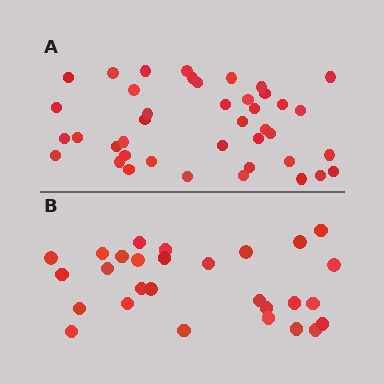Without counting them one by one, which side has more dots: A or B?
Region A (the top region) has more dots.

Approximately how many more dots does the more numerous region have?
Region A has approximately 15 more dots than region B.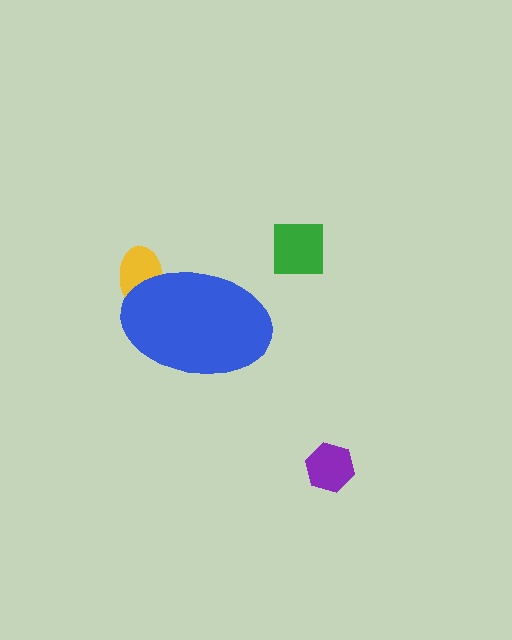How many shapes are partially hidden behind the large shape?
1 shape is partially hidden.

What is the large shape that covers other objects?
A blue ellipse.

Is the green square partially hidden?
No, the green square is fully visible.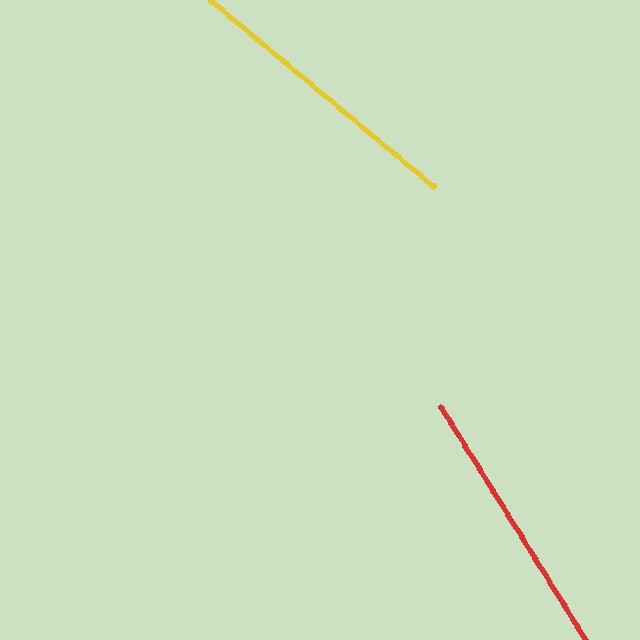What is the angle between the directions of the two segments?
Approximately 18 degrees.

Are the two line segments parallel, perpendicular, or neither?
Neither parallel nor perpendicular — they differ by about 18°.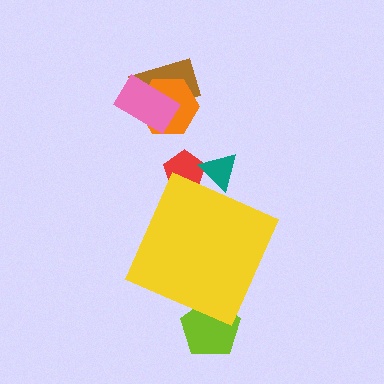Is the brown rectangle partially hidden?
No, the brown rectangle is fully visible.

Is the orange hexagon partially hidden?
No, the orange hexagon is fully visible.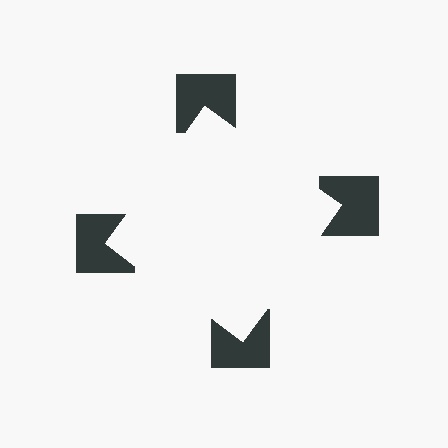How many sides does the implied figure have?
4 sides.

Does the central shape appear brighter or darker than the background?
It typically appears slightly brighter than the background, even though no actual brightness change is drawn.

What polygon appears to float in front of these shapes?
An illusory square — its edges are inferred from the aligned wedge cuts in the notched squares, not physically drawn.